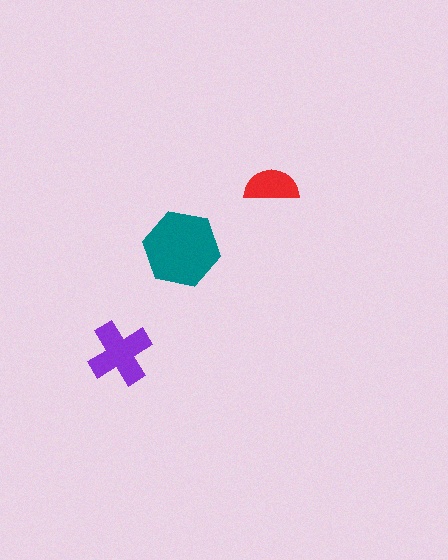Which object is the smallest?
The red semicircle.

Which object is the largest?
The teal hexagon.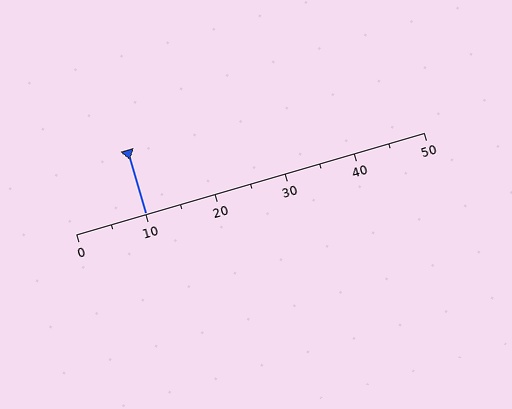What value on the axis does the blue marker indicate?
The marker indicates approximately 10.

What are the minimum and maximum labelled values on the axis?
The axis runs from 0 to 50.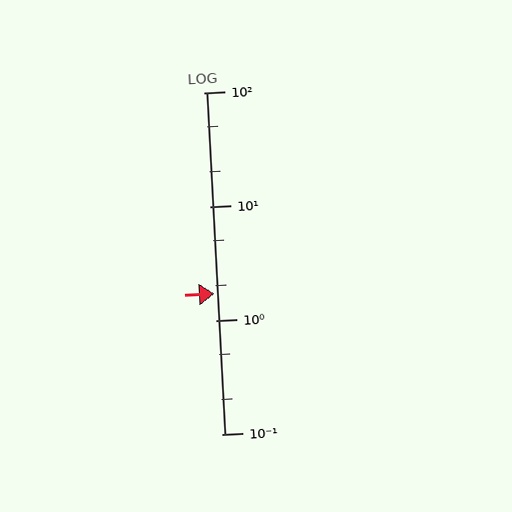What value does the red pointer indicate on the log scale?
The pointer indicates approximately 1.7.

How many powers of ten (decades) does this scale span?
The scale spans 3 decades, from 0.1 to 100.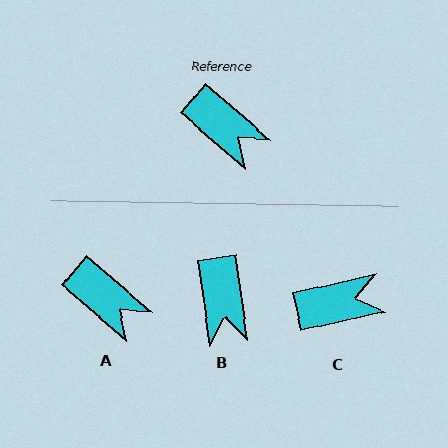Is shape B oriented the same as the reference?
No, it is off by about 41 degrees.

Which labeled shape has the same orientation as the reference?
A.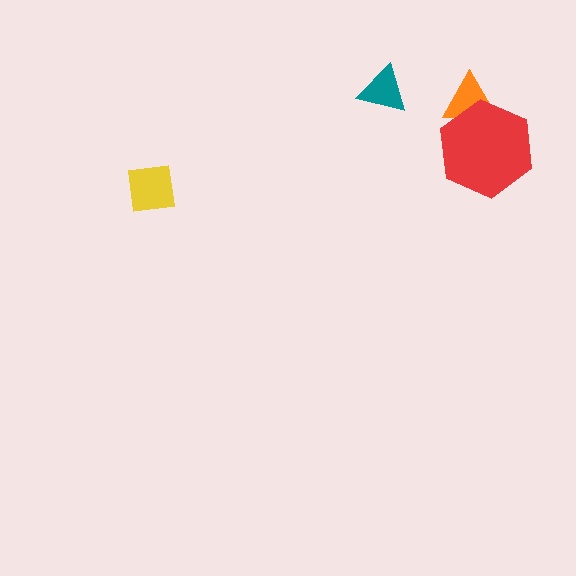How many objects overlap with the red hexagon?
1 object overlaps with the red hexagon.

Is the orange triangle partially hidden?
Yes, it is partially covered by another shape.